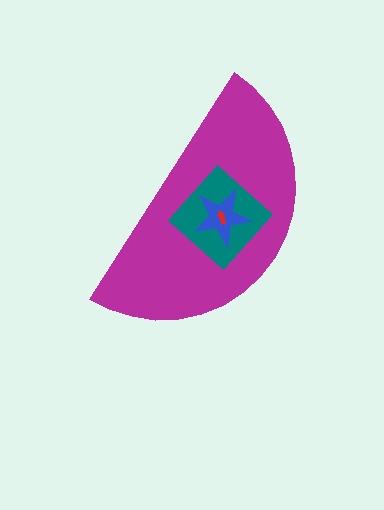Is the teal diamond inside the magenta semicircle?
Yes.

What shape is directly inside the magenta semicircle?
The teal diamond.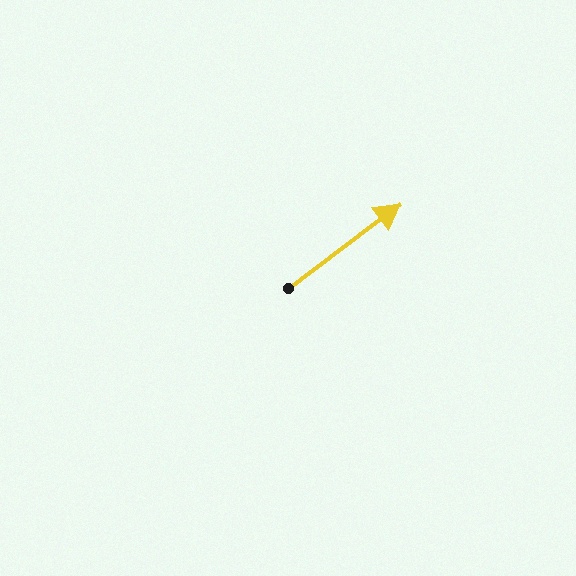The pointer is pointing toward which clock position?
Roughly 2 o'clock.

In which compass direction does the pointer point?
Northeast.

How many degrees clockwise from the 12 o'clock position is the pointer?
Approximately 53 degrees.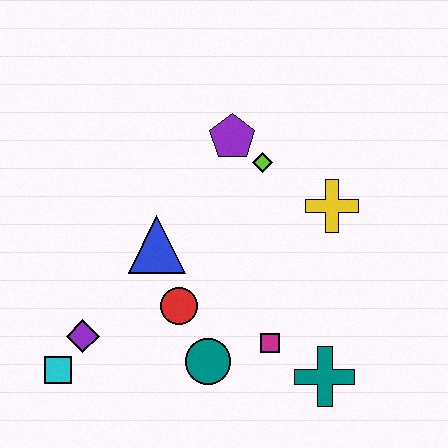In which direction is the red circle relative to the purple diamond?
The red circle is to the right of the purple diamond.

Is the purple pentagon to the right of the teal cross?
No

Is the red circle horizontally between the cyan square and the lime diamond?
Yes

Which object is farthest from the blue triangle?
The teal cross is farthest from the blue triangle.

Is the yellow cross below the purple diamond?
No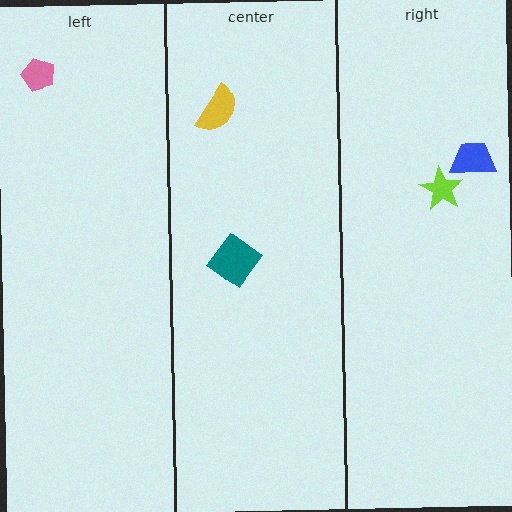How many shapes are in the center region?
2.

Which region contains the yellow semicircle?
The center region.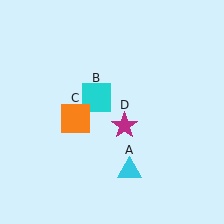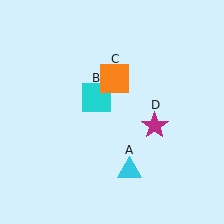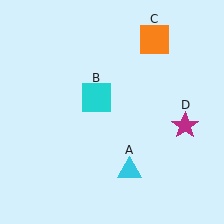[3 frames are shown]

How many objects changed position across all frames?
2 objects changed position: orange square (object C), magenta star (object D).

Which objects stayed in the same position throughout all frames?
Cyan triangle (object A) and cyan square (object B) remained stationary.